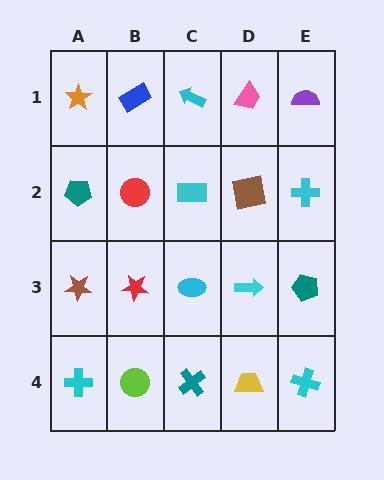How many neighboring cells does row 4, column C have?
3.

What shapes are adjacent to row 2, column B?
A blue rectangle (row 1, column B), a red star (row 3, column B), a teal pentagon (row 2, column A), a cyan rectangle (row 2, column C).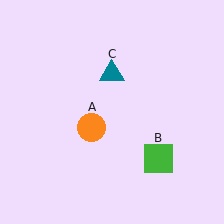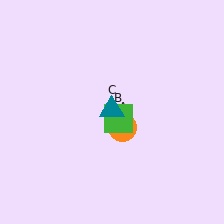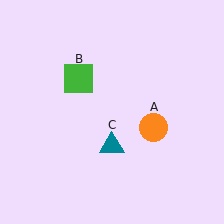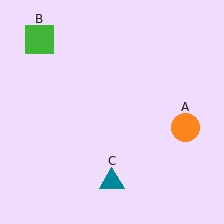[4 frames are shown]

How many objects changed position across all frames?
3 objects changed position: orange circle (object A), green square (object B), teal triangle (object C).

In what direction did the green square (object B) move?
The green square (object B) moved up and to the left.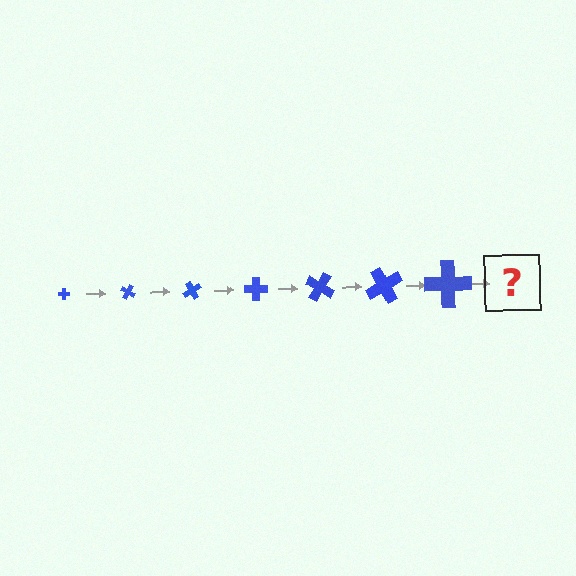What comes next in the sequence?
The next element should be a cross, larger than the previous one and rotated 210 degrees from the start.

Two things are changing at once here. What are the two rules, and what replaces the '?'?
The two rules are that the cross grows larger each step and it rotates 30 degrees each step. The '?' should be a cross, larger than the previous one and rotated 210 degrees from the start.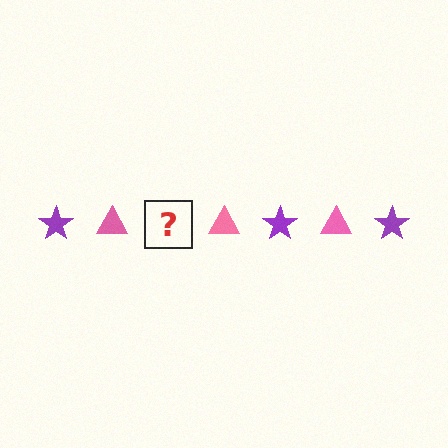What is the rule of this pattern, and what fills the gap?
The rule is that the pattern alternates between purple star and pink triangle. The gap should be filled with a purple star.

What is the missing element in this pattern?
The missing element is a purple star.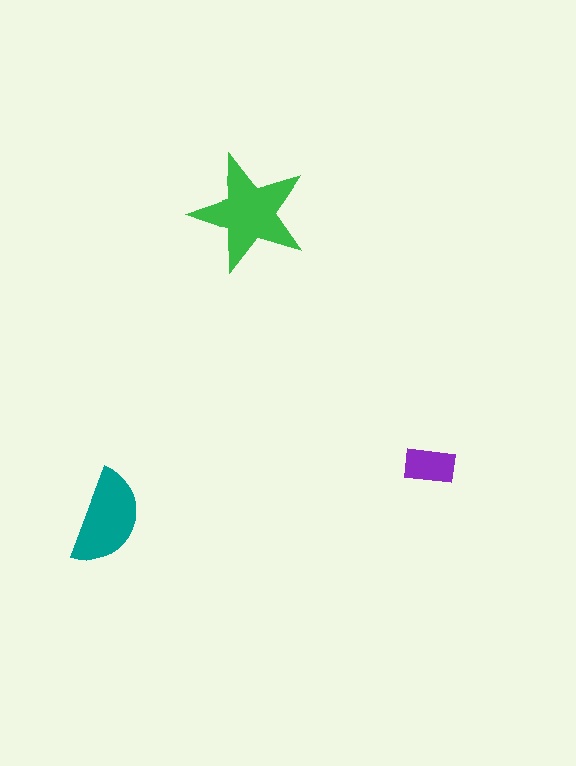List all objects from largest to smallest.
The green star, the teal semicircle, the purple rectangle.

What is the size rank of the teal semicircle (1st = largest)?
2nd.